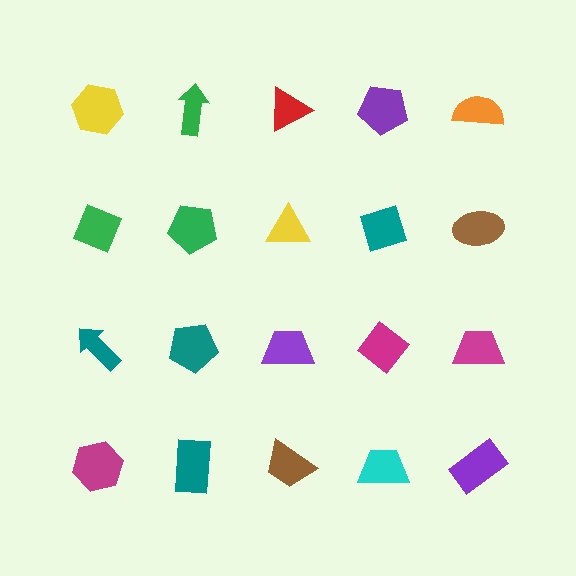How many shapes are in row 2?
5 shapes.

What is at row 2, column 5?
A brown ellipse.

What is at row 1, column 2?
A green arrow.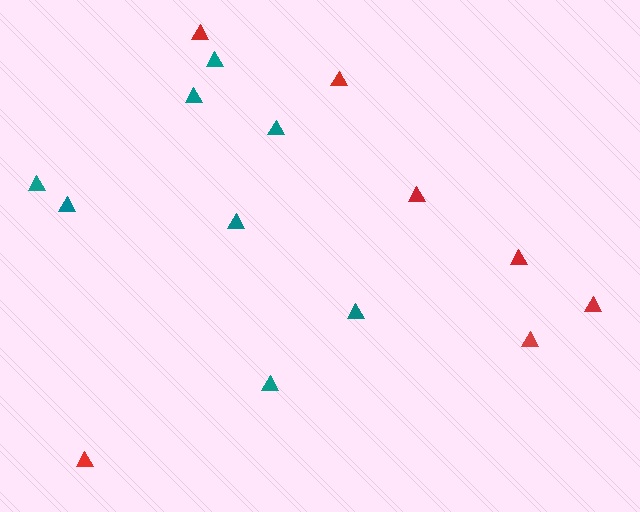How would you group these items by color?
There are 2 groups: one group of teal triangles (8) and one group of red triangles (7).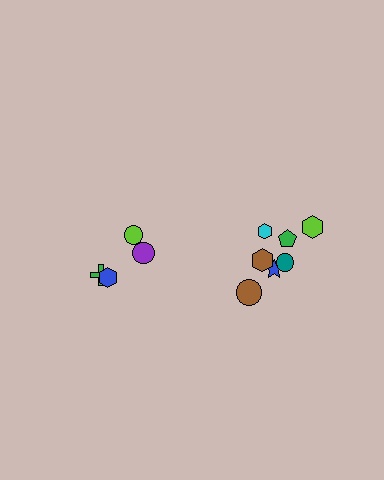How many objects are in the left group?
There are 4 objects.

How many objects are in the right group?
There are 7 objects.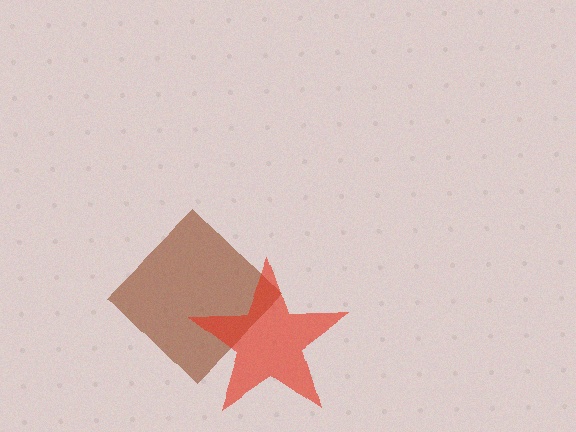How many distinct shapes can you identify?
There are 2 distinct shapes: a brown diamond, a red star.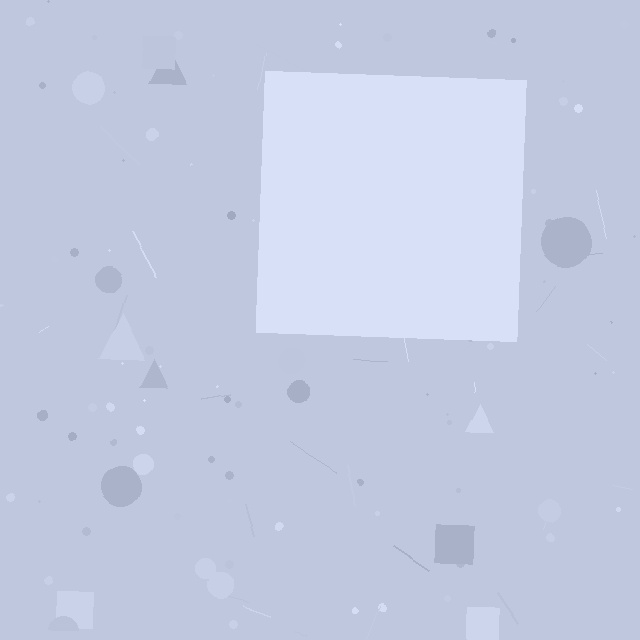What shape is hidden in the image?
A square is hidden in the image.